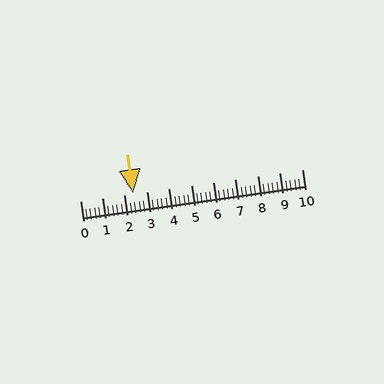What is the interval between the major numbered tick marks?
The major tick marks are spaced 1 units apart.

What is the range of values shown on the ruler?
The ruler shows values from 0 to 10.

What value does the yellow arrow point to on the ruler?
The yellow arrow points to approximately 2.4.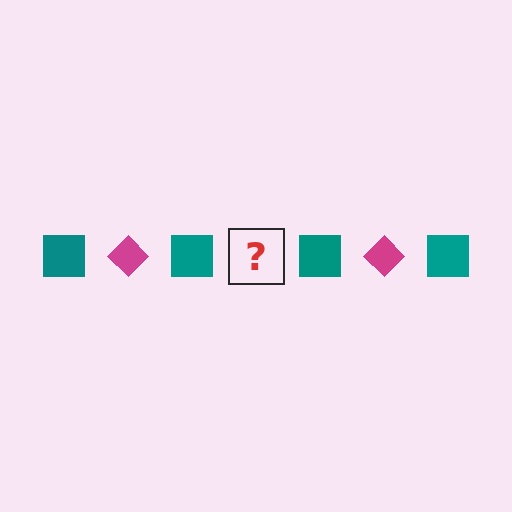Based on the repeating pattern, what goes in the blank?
The blank should be a magenta diamond.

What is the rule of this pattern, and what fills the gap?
The rule is that the pattern alternates between teal square and magenta diamond. The gap should be filled with a magenta diamond.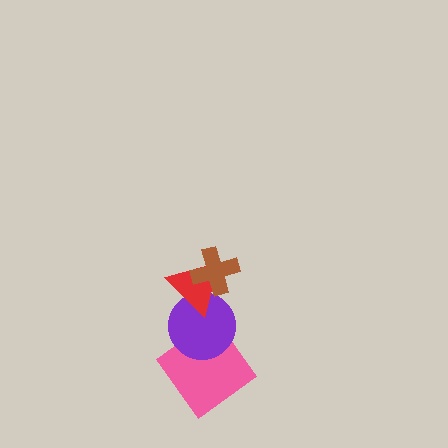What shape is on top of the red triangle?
The brown cross is on top of the red triangle.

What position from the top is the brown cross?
The brown cross is 1st from the top.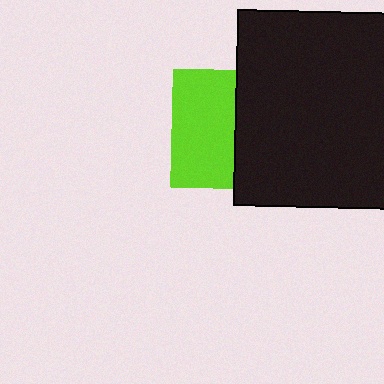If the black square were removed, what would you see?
You would see the complete lime square.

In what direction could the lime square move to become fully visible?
The lime square could move left. That would shift it out from behind the black square entirely.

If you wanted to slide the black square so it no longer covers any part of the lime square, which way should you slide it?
Slide it right — that is the most direct way to separate the two shapes.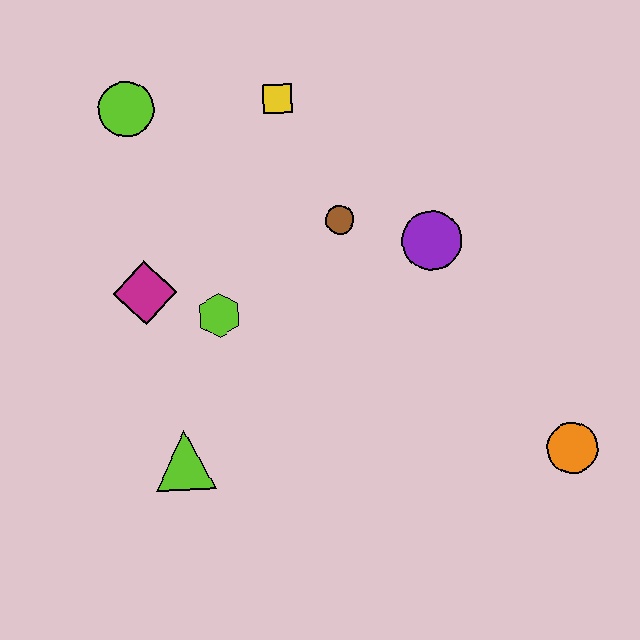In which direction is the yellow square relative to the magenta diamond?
The yellow square is above the magenta diamond.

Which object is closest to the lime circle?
The yellow square is closest to the lime circle.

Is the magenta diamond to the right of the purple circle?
No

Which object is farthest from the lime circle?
The orange circle is farthest from the lime circle.